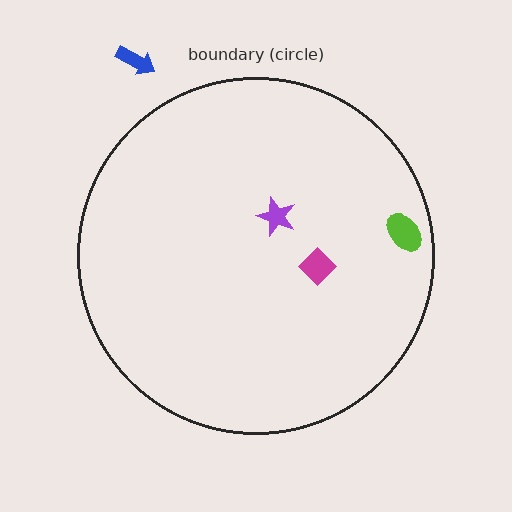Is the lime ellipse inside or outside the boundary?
Inside.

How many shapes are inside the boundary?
3 inside, 1 outside.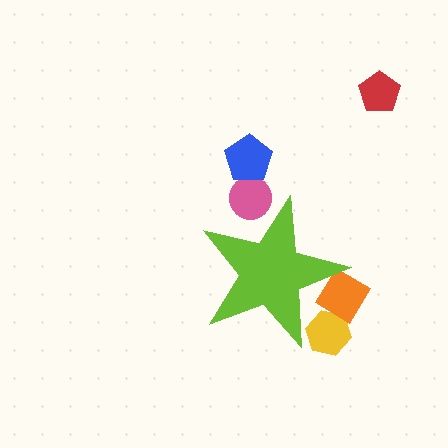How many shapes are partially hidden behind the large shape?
3 shapes are partially hidden.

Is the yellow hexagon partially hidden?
Yes, the yellow hexagon is partially hidden behind the lime star.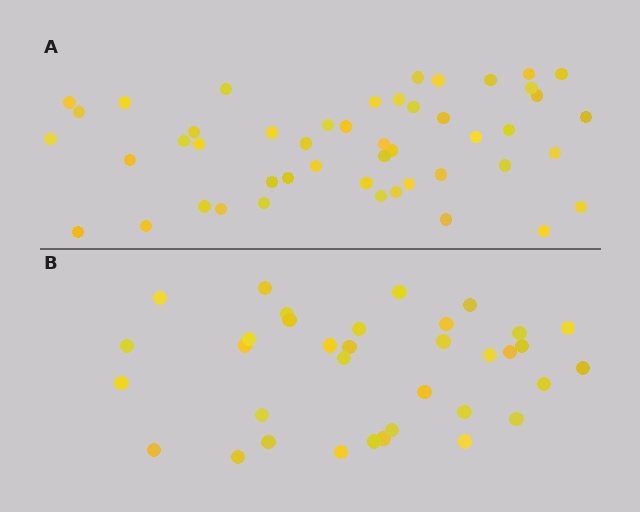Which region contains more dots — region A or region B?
Region A (the top region) has more dots.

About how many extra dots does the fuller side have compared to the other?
Region A has approximately 15 more dots than region B.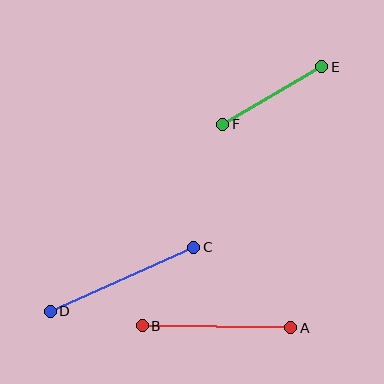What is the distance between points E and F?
The distance is approximately 114 pixels.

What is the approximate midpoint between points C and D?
The midpoint is at approximately (122, 279) pixels.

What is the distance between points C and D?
The distance is approximately 157 pixels.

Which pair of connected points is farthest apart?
Points C and D are farthest apart.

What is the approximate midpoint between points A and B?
The midpoint is at approximately (216, 327) pixels.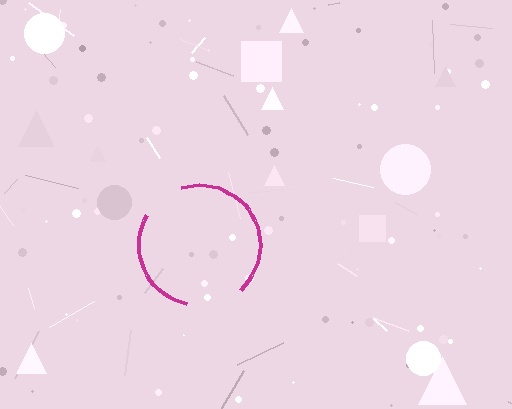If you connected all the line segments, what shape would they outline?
They would outline a circle.